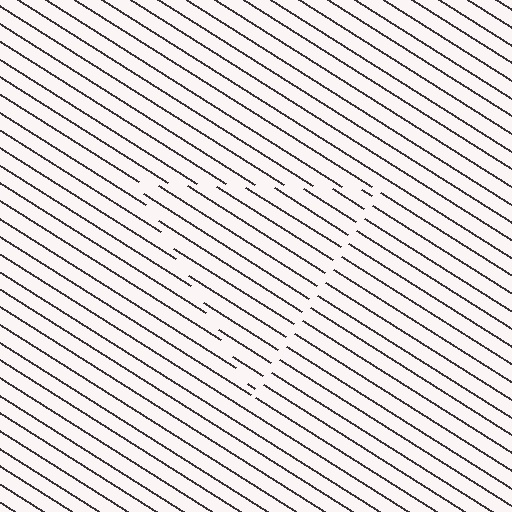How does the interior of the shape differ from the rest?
The interior of the shape contains the same grating, shifted by half a period — the contour is defined by the phase discontinuity where line-ends from the inner and outer gratings abut.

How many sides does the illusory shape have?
3 sides — the line-ends trace a triangle.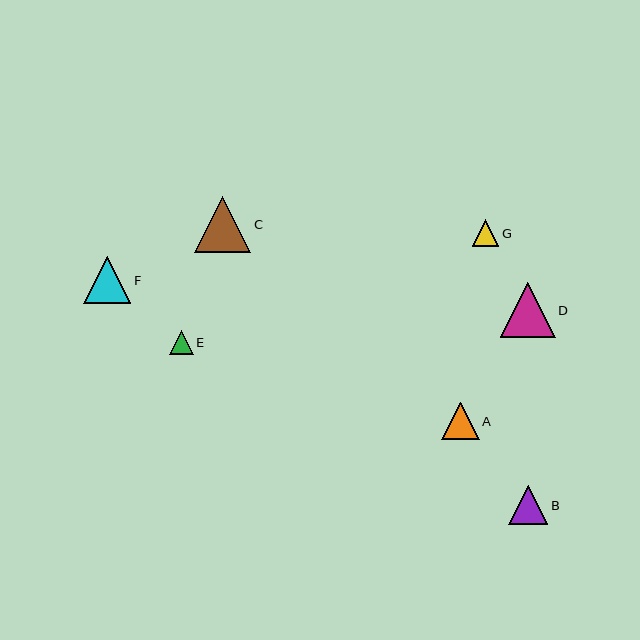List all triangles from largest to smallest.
From largest to smallest: C, D, F, B, A, G, E.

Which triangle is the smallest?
Triangle E is the smallest with a size of approximately 24 pixels.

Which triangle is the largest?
Triangle C is the largest with a size of approximately 57 pixels.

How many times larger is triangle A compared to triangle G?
Triangle A is approximately 1.4 times the size of triangle G.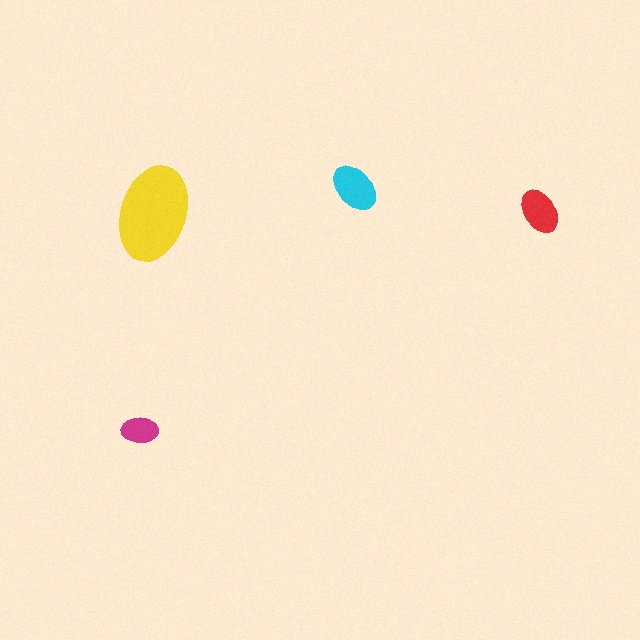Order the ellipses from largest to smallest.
the yellow one, the cyan one, the red one, the magenta one.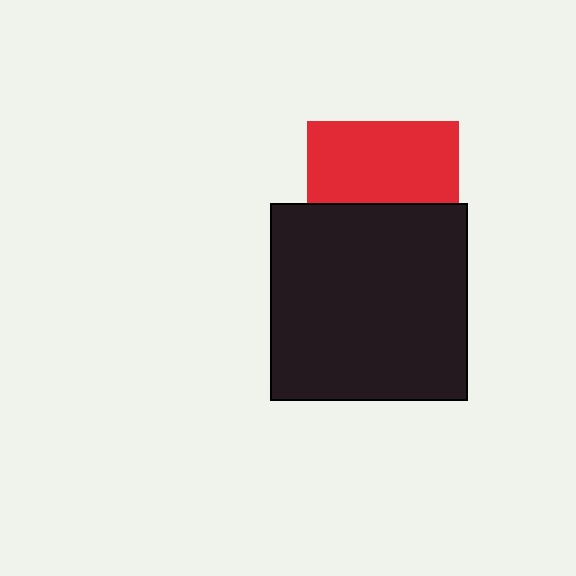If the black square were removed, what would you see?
You would see the complete red square.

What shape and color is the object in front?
The object in front is a black square.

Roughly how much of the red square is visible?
About half of it is visible (roughly 54%).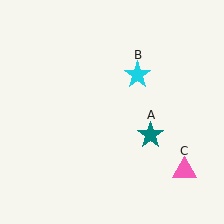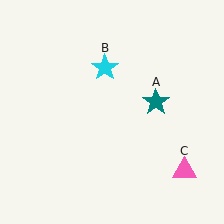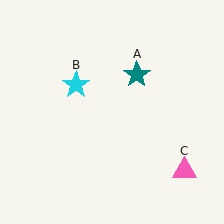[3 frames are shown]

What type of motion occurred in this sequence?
The teal star (object A), cyan star (object B) rotated counterclockwise around the center of the scene.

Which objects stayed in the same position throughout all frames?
Pink triangle (object C) remained stationary.